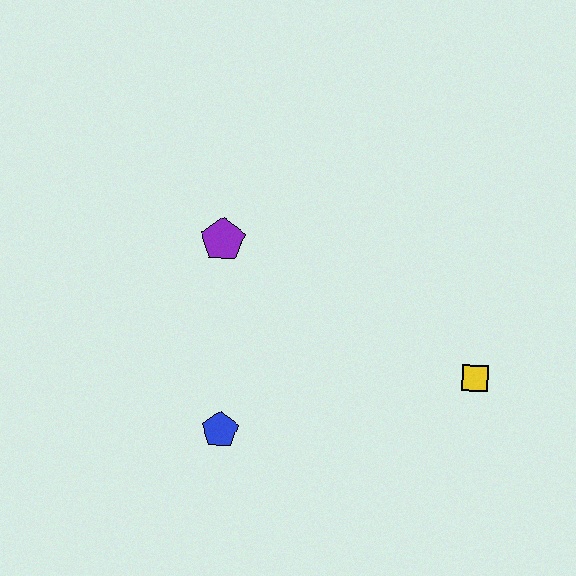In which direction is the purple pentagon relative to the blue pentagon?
The purple pentagon is above the blue pentagon.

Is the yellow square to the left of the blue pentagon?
No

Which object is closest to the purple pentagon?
The blue pentagon is closest to the purple pentagon.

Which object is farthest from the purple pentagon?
The yellow square is farthest from the purple pentagon.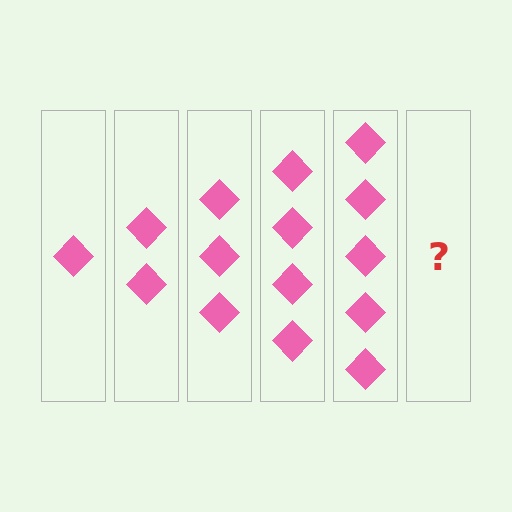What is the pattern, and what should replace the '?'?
The pattern is that each step adds one more diamond. The '?' should be 6 diamonds.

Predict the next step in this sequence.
The next step is 6 diamonds.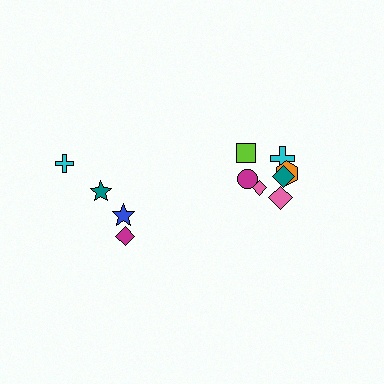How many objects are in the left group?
There are 4 objects.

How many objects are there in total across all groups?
There are 11 objects.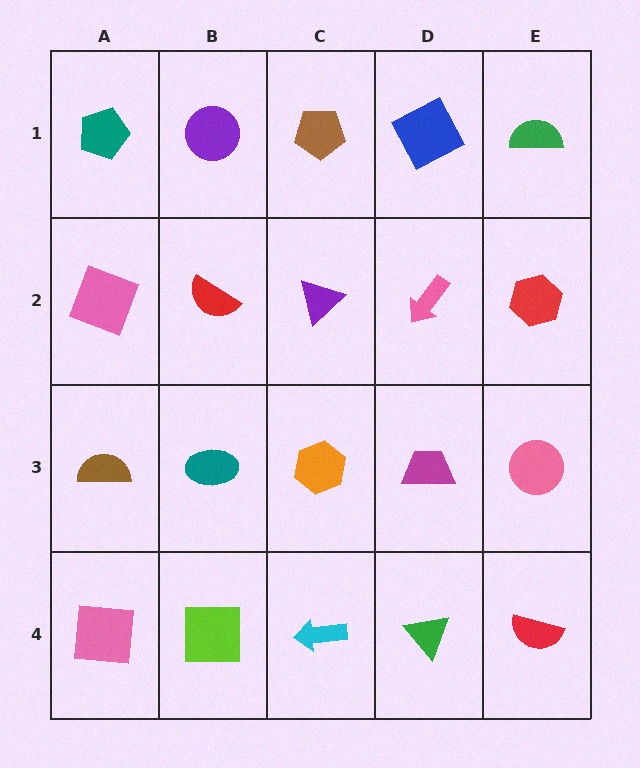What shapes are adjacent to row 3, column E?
A red hexagon (row 2, column E), a red semicircle (row 4, column E), a magenta trapezoid (row 3, column D).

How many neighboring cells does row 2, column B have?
4.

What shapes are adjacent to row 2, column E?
A green semicircle (row 1, column E), a pink circle (row 3, column E), a pink arrow (row 2, column D).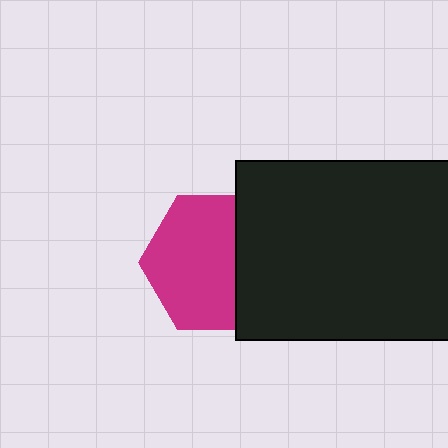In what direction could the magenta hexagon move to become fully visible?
The magenta hexagon could move left. That would shift it out from behind the black rectangle entirely.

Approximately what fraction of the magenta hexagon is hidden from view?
Roughly 33% of the magenta hexagon is hidden behind the black rectangle.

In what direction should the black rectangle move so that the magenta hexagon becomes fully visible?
The black rectangle should move right. That is the shortest direction to clear the overlap and leave the magenta hexagon fully visible.